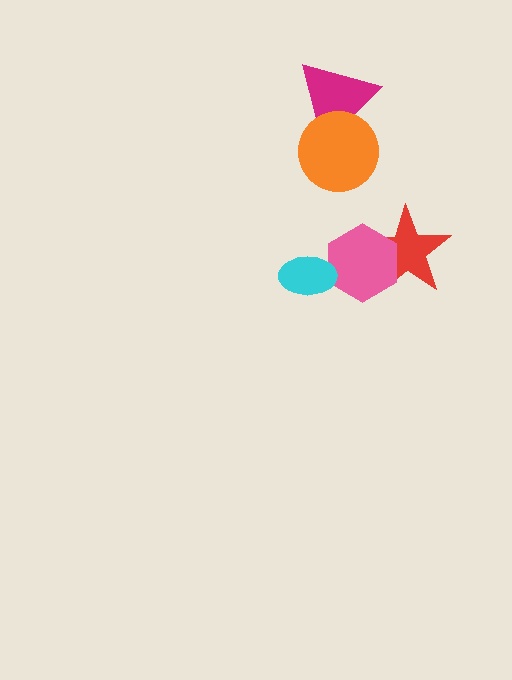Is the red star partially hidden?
Yes, it is partially covered by another shape.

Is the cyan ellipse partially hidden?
No, no other shape covers it.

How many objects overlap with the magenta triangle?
1 object overlaps with the magenta triangle.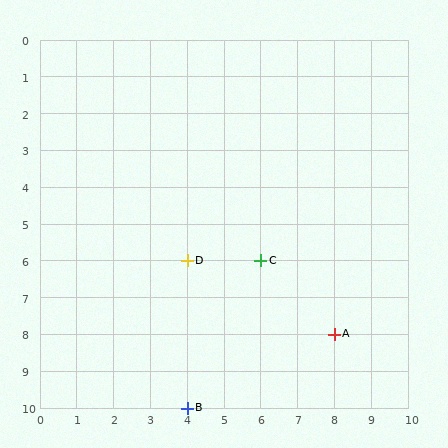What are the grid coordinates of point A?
Point A is at grid coordinates (8, 8).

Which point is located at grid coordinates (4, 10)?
Point B is at (4, 10).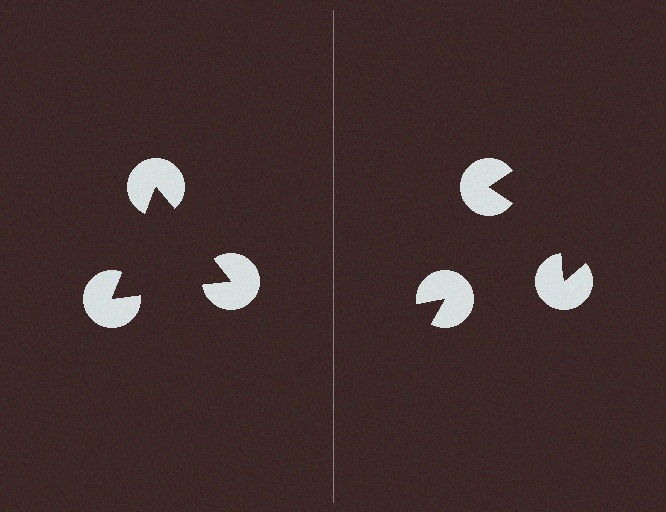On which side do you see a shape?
An illusory triangle appears on the left side. On the right side the wedge cuts are rotated, so no coherent shape forms.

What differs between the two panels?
The pac-man discs are positioned identically on both sides; only the wedge orientations differ. On the left they align to a triangle; on the right they are misaligned.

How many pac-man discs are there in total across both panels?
6 — 3 on each side.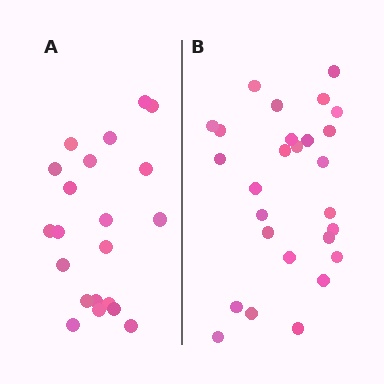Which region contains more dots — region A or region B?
Region B (the right region) has more dots.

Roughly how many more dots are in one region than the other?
Region B has about 6 more dots than region A.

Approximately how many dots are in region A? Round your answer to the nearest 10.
About 20 dots. (The exact count is 21, which rounds to 20.)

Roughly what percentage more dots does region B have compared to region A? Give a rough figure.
About 30% more.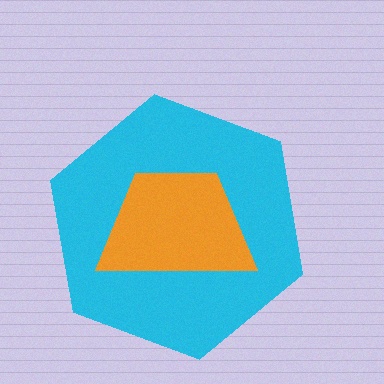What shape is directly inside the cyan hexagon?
The orange trapezoid.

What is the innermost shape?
The orange trapezoid.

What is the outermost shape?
The cyan hexagon.